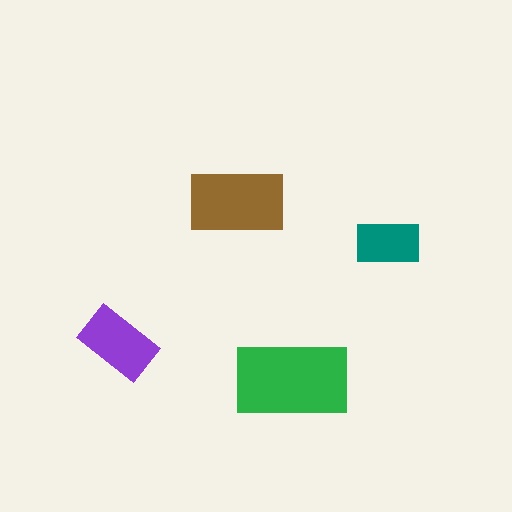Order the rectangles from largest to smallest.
the green one, the brown one, the purple one, the teal one.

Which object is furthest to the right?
The teal rectangle is rightmost.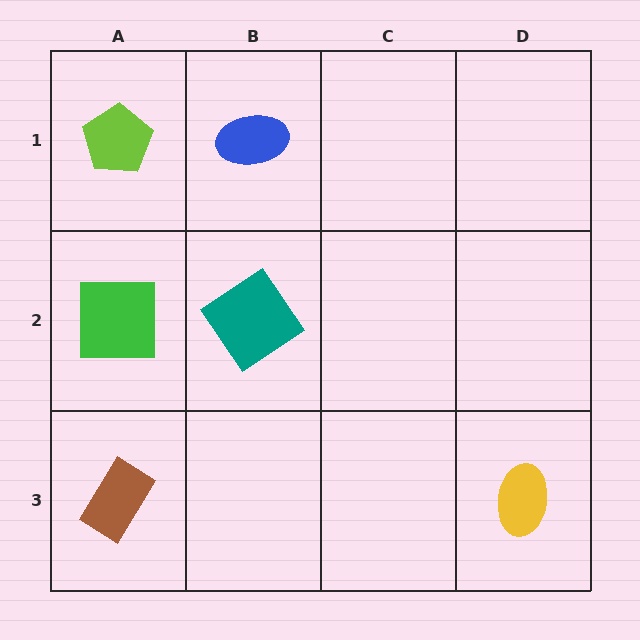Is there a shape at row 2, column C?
No, that cell is empty.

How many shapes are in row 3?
2 shapes.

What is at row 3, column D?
A yellow ellipse.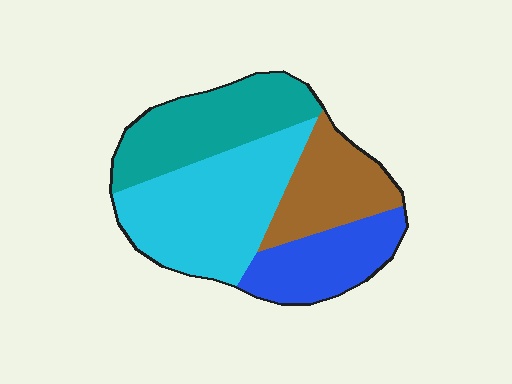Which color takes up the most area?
Cyan, at roughly 35%.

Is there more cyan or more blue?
Cyan.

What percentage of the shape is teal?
Teal takes up between a sixth and a third of the shape.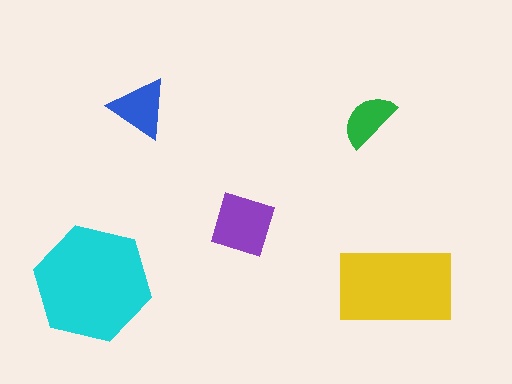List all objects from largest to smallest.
The cyan hexagon, the yellow rectangle, the purple diamond, the blue triangle, the green semicircle.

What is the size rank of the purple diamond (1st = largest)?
3rd.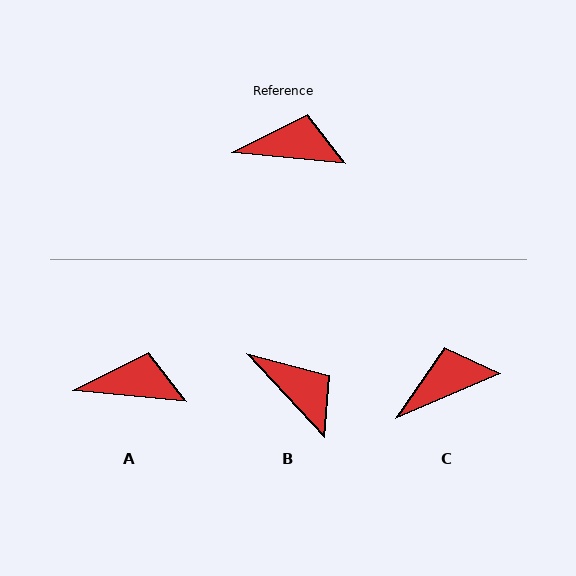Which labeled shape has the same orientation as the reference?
A.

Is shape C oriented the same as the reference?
No, it is off by about 29 degrees.